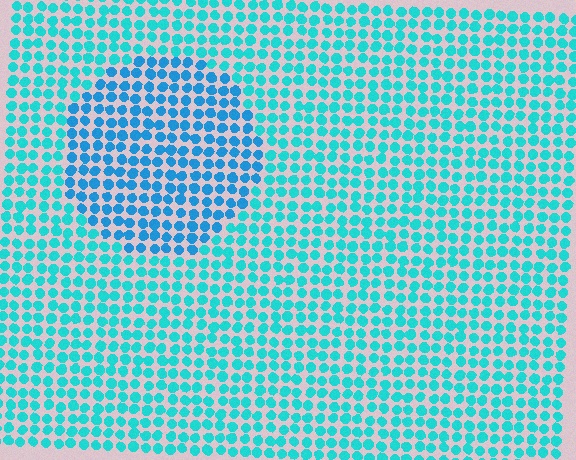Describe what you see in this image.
The image is filled with small cyan elements in a uniform arrangement. A circle-shaped region is visible where the elements are tinted to a slightly different hue, forming a subtle color boundary.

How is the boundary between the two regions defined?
The boundary is defined purely by a slight shift in hue (about 24 degrees). Spacing, size, and orientation are identical on both sides.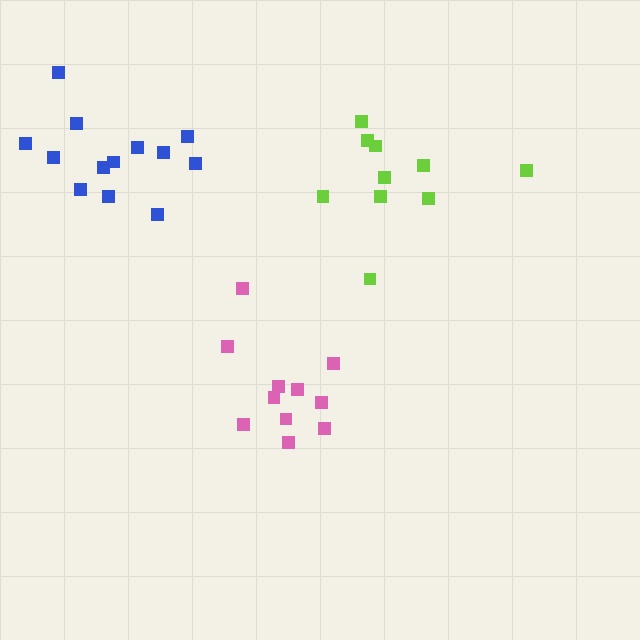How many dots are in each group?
Group 1: 10 dots, Group 2: 13 dots, Group 3: 11 dots (34 total).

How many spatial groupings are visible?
There are 3 spatial groupings.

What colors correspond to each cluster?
The clusters are colored: lime, blue, pink.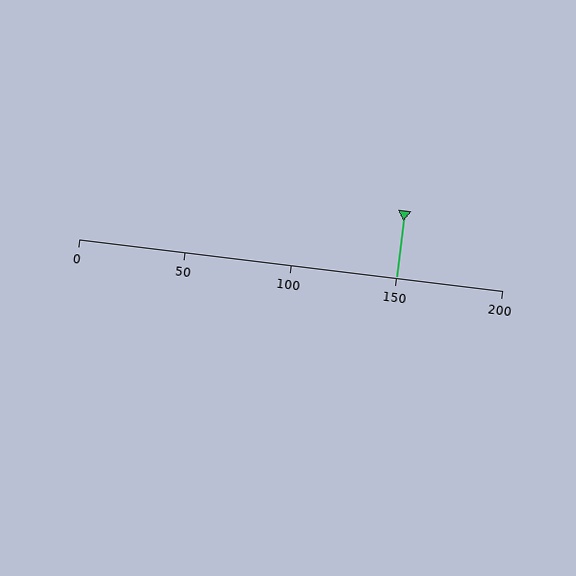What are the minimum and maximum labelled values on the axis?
The axis runs from 0 to 200.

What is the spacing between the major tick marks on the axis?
The major ticks are spaced 50 apart.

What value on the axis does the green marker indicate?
The marker indicates approximately 150.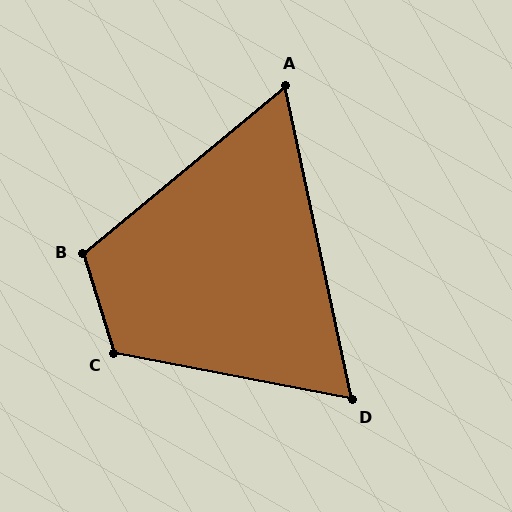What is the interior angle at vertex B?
Approximately 113 degrees (obtuse).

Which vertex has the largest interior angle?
C, at approximately 118 degrees.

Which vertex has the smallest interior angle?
A, at approximately 62 degrees.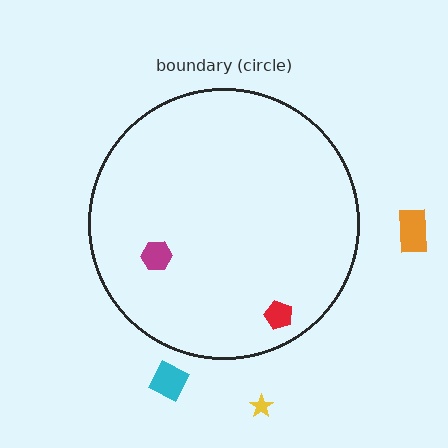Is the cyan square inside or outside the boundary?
Outside.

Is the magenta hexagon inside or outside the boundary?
Inside.